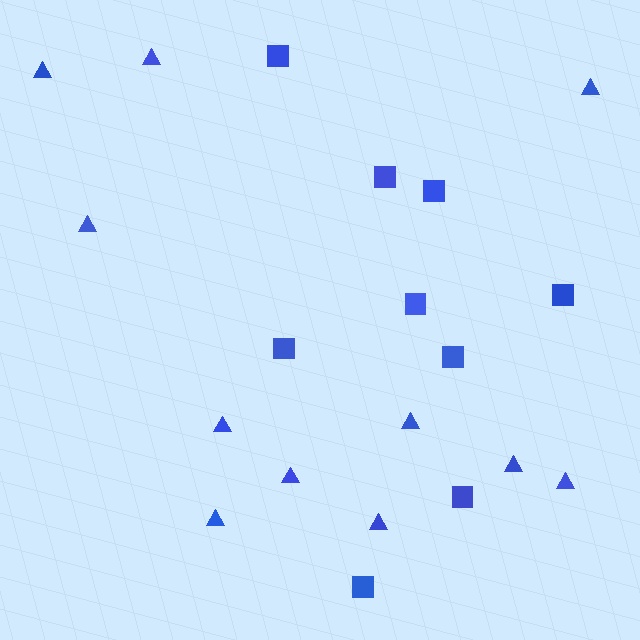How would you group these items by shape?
There are 2 groups: one group of triangles (11) and one group of squares (9).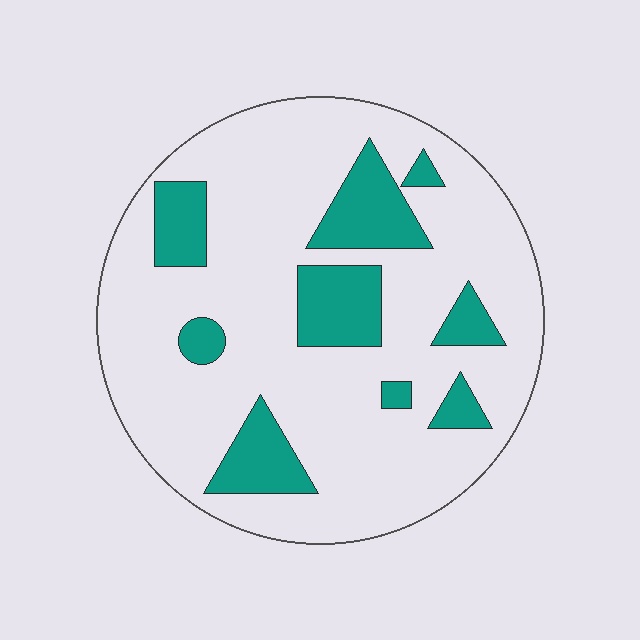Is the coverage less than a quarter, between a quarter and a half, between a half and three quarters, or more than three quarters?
Less than a quarter.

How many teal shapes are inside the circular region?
9.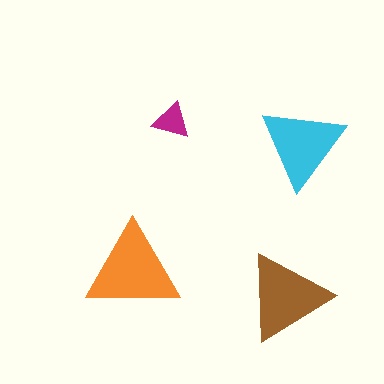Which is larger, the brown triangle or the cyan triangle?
The brown one.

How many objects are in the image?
There are 4 objects in the image.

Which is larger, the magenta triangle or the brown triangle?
The brown one.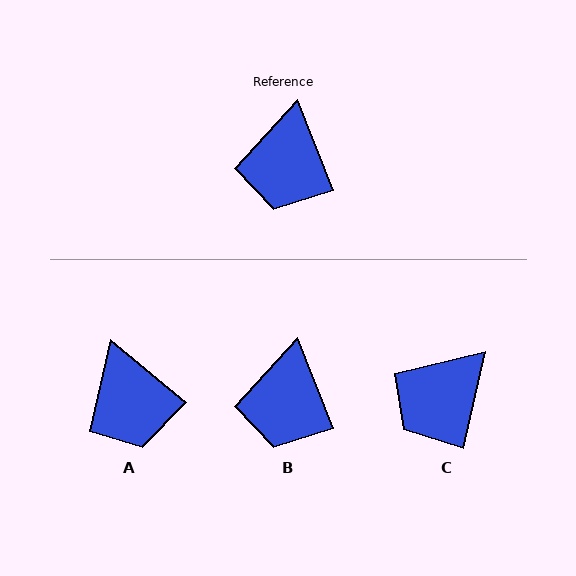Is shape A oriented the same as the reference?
No, it is off by about 29 degrees.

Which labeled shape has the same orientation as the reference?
B.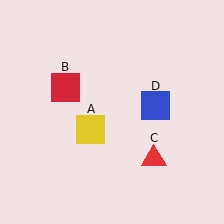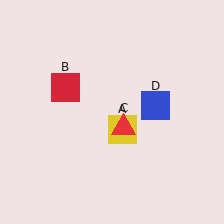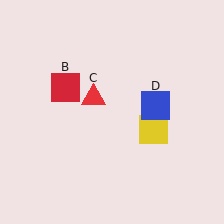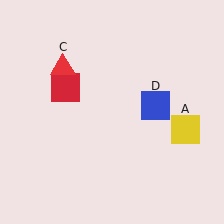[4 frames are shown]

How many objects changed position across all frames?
2 objects changed position: yellow square (object A), red triangle (object C).